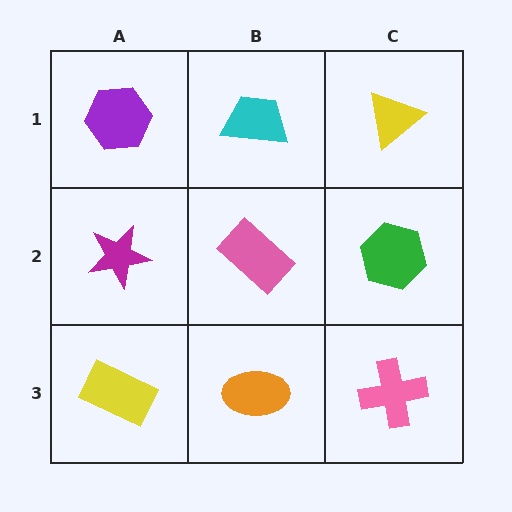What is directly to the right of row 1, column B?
A yellow triangle.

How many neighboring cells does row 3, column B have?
3.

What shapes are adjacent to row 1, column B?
A pink rectangle (row 2, column B), a purple hexagon (row 1, column A), a yellow triangle (row 1, column C).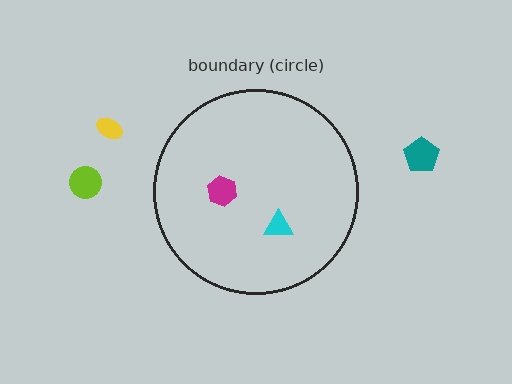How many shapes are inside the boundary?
2 inside, 3 outside.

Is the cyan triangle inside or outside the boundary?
Inside.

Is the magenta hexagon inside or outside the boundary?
Inside.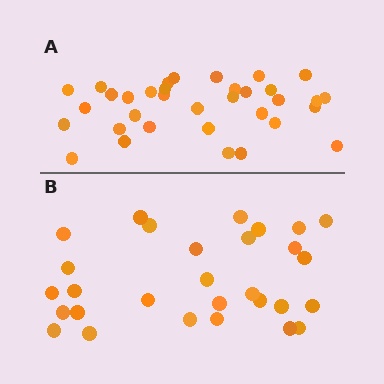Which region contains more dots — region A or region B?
Region A (the top region) has more dots.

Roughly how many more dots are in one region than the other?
Region A has about 5 more dots than region B.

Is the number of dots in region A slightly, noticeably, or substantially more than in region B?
Region A has only slightly more — the two regions are fairly close. The ratio is roughly 1.2 to 1.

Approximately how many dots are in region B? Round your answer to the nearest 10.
About 30 dots. (The exact count is 29, which rounds to 30.)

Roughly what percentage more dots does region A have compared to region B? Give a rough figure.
About 15% more.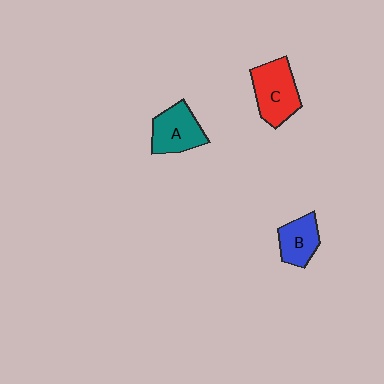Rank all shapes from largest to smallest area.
From largest to smallest: C (red), A (teal), B (blue).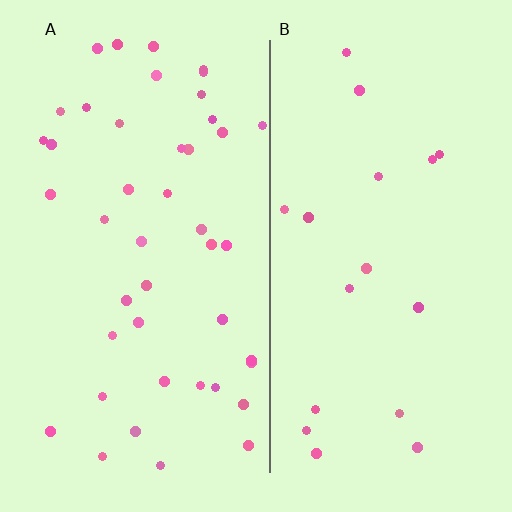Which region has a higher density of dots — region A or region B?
A (the left).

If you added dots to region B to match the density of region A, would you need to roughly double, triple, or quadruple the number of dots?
Approximately double.